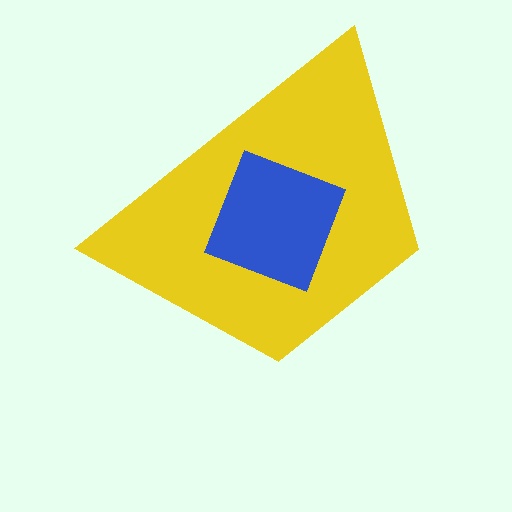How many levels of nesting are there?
2.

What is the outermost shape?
The yellow trapezoid.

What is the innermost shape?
The blue diamond.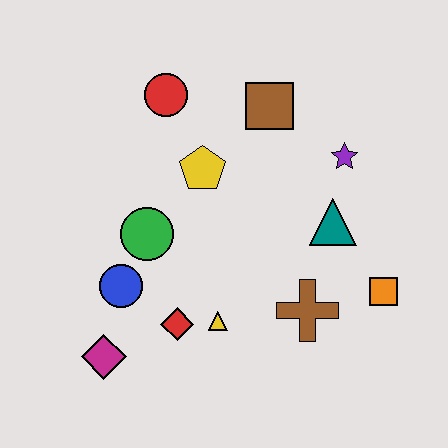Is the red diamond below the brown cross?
Yes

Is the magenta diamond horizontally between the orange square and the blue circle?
No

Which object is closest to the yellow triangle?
The red diamond is closest to the yellow triangle.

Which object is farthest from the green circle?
The orange square is farthest from the green circle.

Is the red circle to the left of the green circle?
No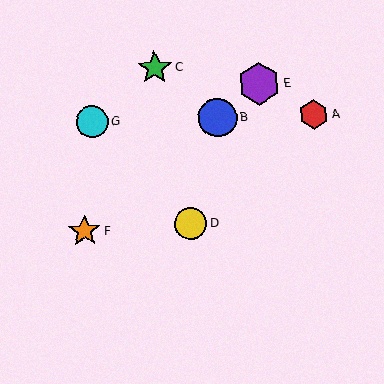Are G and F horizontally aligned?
No, G is at y≈122 and F is at y≈231.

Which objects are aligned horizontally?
Objects A, B, G are aligned horizontally.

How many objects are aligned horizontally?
3 objects (A, B, G) are aligned horizontally.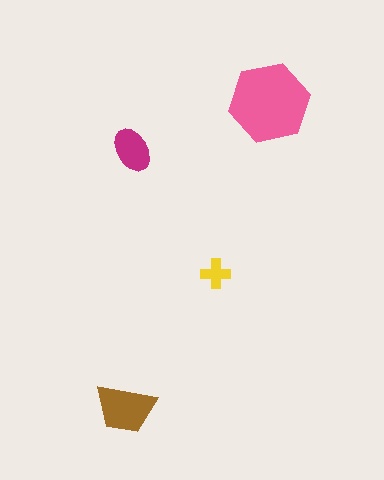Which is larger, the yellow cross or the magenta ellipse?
The magenta ellipse.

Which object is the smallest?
The yellow cross.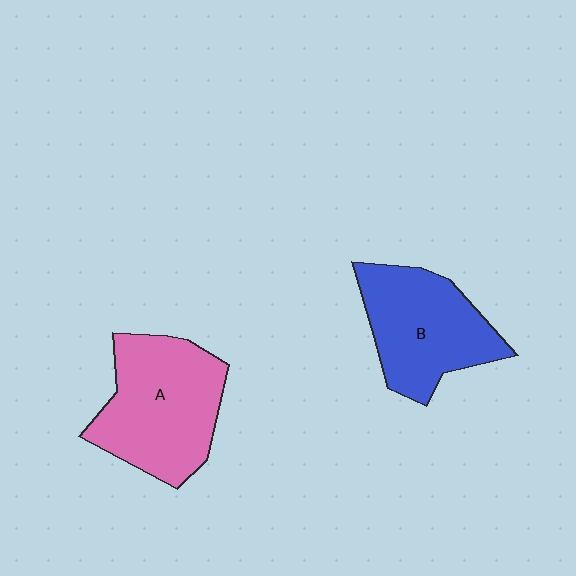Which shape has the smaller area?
Shape B (blue).